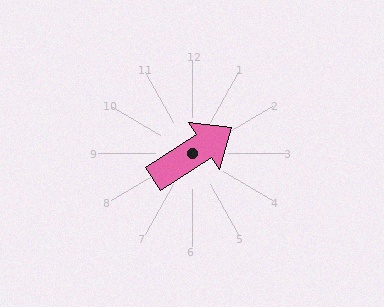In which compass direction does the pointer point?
Northeast.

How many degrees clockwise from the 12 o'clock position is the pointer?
Approximately 57 degrees.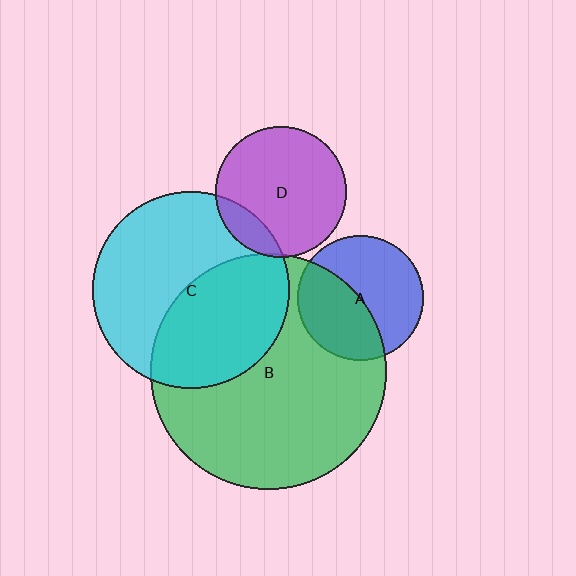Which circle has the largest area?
Circle B (green).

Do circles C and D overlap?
Yes.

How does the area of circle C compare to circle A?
Approximately 2.5 times.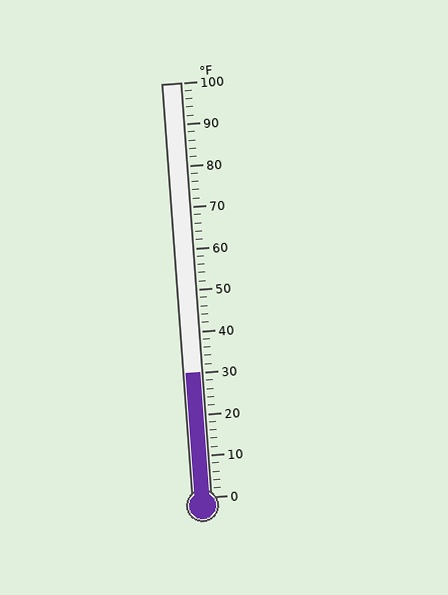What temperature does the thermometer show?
The thermometer shows approximately 30°F.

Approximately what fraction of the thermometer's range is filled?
The thermometer is filled to approximately 30% of its range.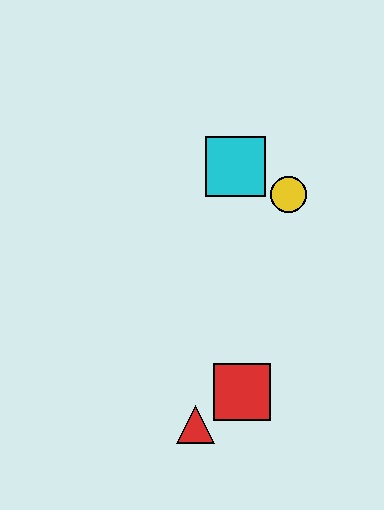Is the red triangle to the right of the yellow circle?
No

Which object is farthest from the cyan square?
The red triangle is farthest from the cyan square.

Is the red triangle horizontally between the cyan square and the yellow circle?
No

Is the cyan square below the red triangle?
No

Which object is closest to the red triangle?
The red square is closest to the red triangle.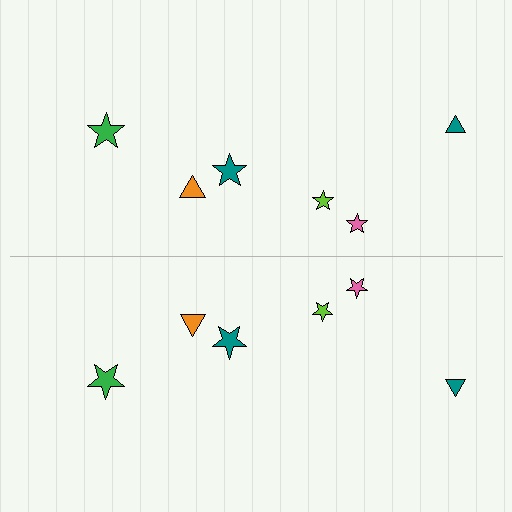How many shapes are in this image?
There are 12 shapes in this image.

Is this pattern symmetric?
Yes, this pattern has bilateral (reflection) symmetry.